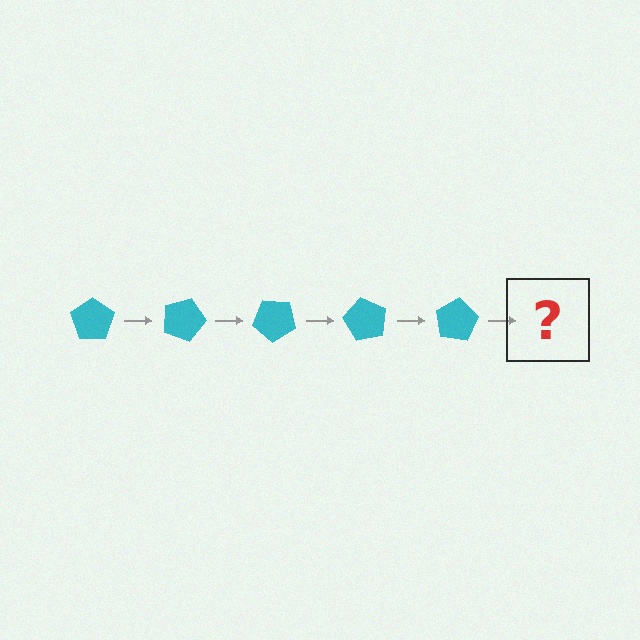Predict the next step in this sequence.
The next step is a cyan pentagon rotated 100 degrees.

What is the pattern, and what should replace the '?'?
The pattern is that the pentagon rotates 20 degrees each step. The '?' should be a cyan pentagon rotated 100 degrees.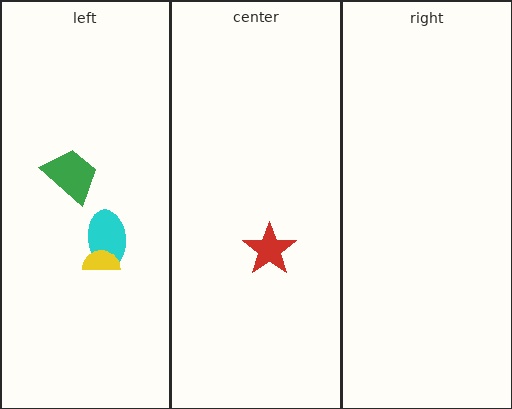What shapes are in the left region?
The cyan ellipse, the green trapezoid, the yellow semicircle.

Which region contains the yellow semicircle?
The left region.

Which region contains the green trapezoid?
The left region.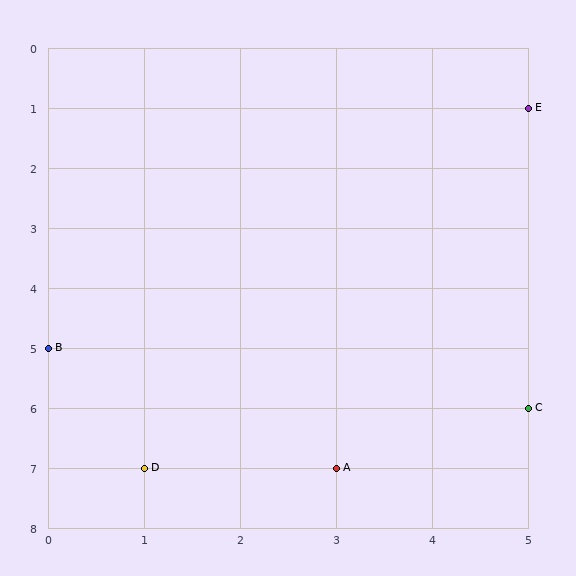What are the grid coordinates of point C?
Point C is at grid coordinates (5, 6).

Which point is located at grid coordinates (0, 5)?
Point B is at (0, 5).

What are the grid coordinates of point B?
Point B is at grid coordinates (0, 5).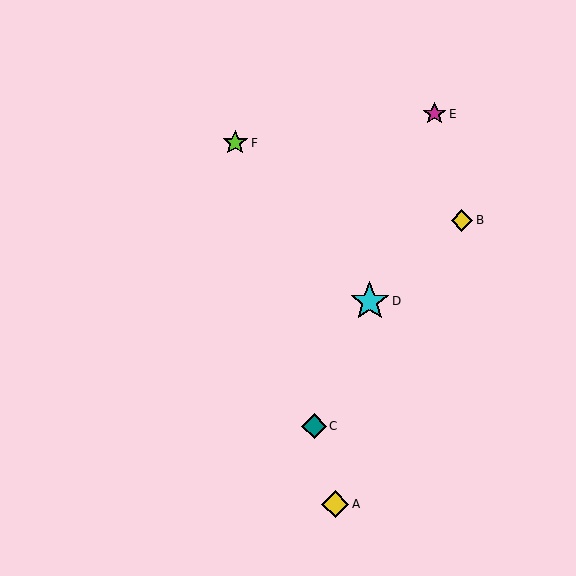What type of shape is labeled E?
Shape E is a magenta star.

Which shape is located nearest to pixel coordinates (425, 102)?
The magenta star (labeled E) at (435, 114) is nearest to that location.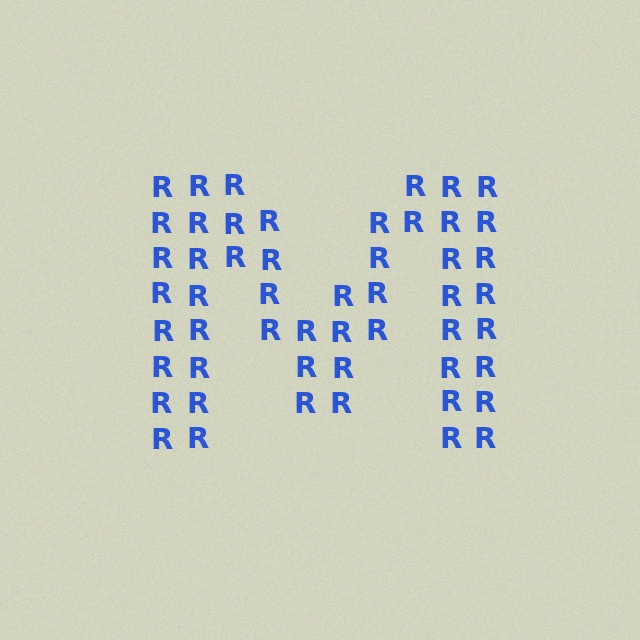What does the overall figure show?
The overall figure shows the letter M.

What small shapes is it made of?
It is made of small letter R's.